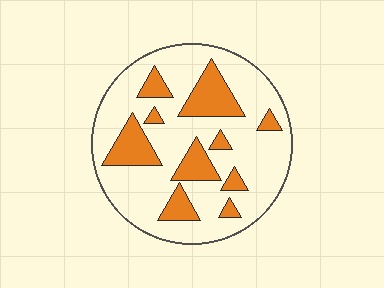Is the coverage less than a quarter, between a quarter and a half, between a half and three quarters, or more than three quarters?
Less than a quarter.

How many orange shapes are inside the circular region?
10.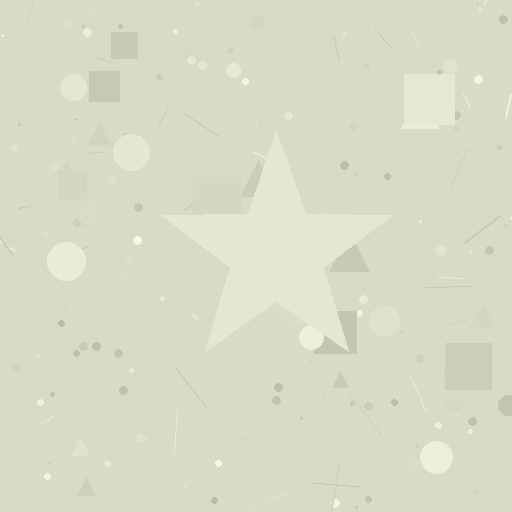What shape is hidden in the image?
A star is hidden in the image.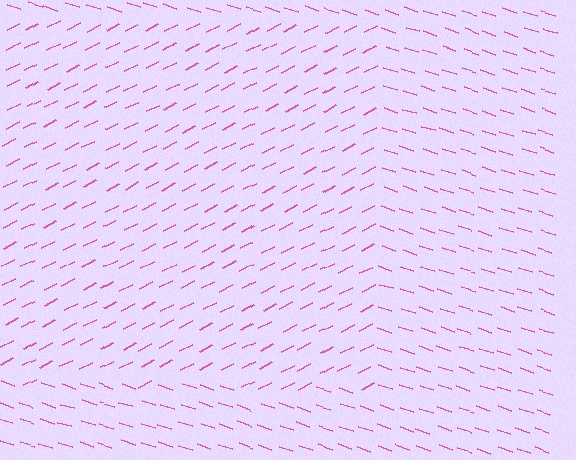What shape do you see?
I see a rectangle.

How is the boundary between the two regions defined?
The boundary is defined purely by a change in line orientation (approximately 45 degrees difference). All lines are the same color and thickness.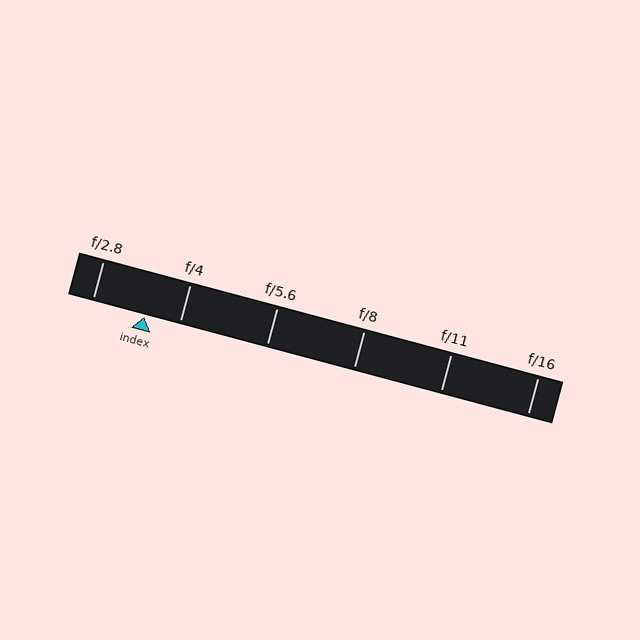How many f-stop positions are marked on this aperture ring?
There are 6 f-stop positions marked.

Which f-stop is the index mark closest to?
The index mark is closest to f/4.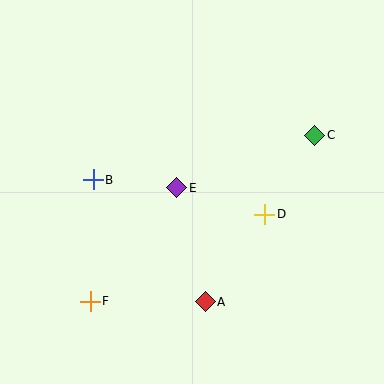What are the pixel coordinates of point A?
Point A is at (205, 302).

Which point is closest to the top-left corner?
Point B is closest to the top-left corner.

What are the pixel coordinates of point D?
Point D is at (265, 214).